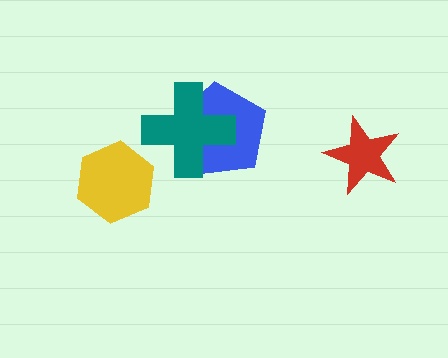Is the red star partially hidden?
No, no other shape covers it.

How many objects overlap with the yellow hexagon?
0 objects overlap with the yellow hexagon.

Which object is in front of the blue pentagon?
The teal cross is in front of the blue pentagon.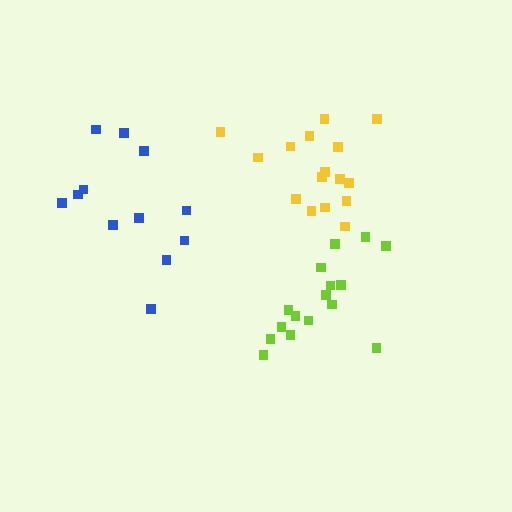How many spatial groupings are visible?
There are 3 spatial groupings.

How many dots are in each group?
Group 1: 16 dots, Group 2: 12 dots, Group 3: 16 dots (44 total).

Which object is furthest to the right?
The yellow cluster is rightmost.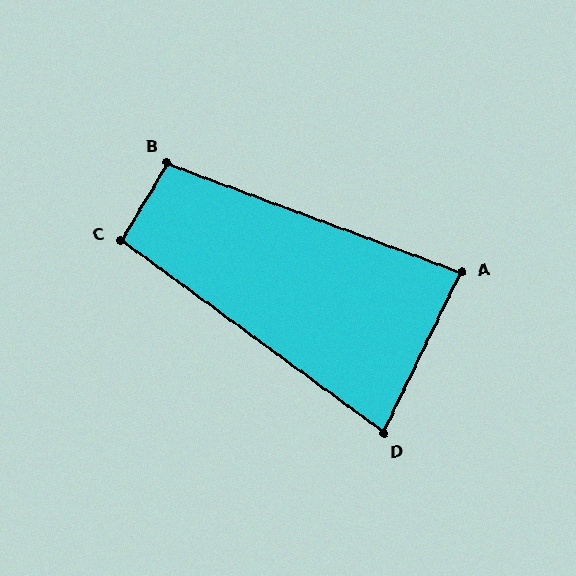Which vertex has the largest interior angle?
B, at approximately 100 degrees.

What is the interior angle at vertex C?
Approximately 95 degrees (obtuse).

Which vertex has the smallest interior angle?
D, at approximately 80 degrees.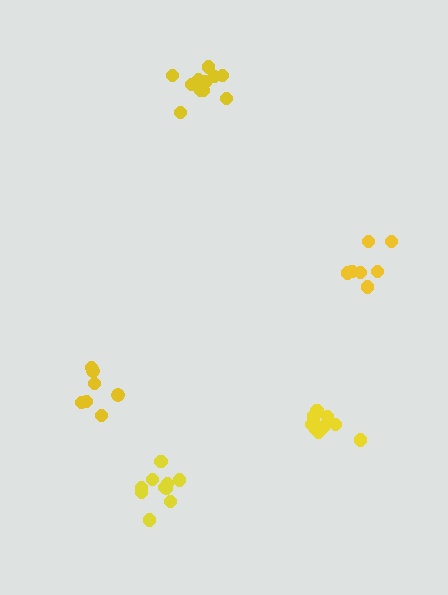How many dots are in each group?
Group 1: 10 dots, Group 2: 10 dots, Group 3: 7 dots, Group 4: 11 dots, Group 5: 7 dots (45 total).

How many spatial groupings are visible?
There are 5 spatial groupings.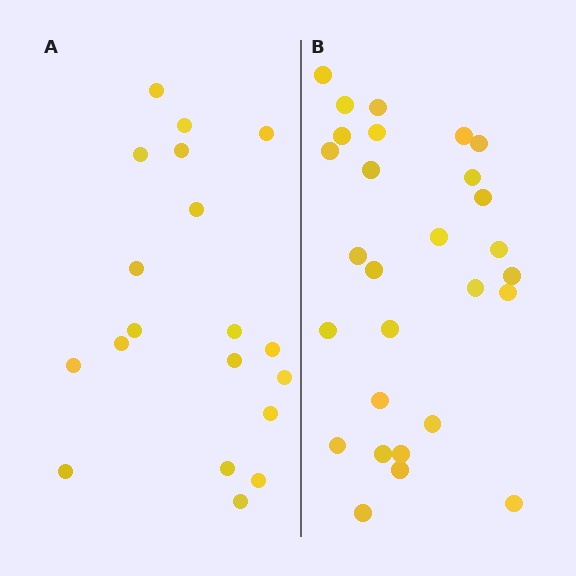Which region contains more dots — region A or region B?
Region B (the right region) has more dots.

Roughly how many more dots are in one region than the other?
Region B has roughly 8 or so more dots than region A.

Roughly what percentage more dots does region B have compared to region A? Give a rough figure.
About 45% more.